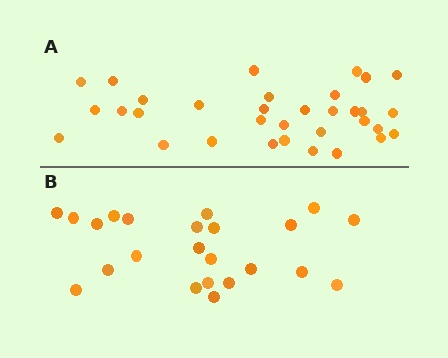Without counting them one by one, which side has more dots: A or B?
Region A (the top region) has more dots.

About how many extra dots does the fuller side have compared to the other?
Region A has roughly 10 or so more dots than region B.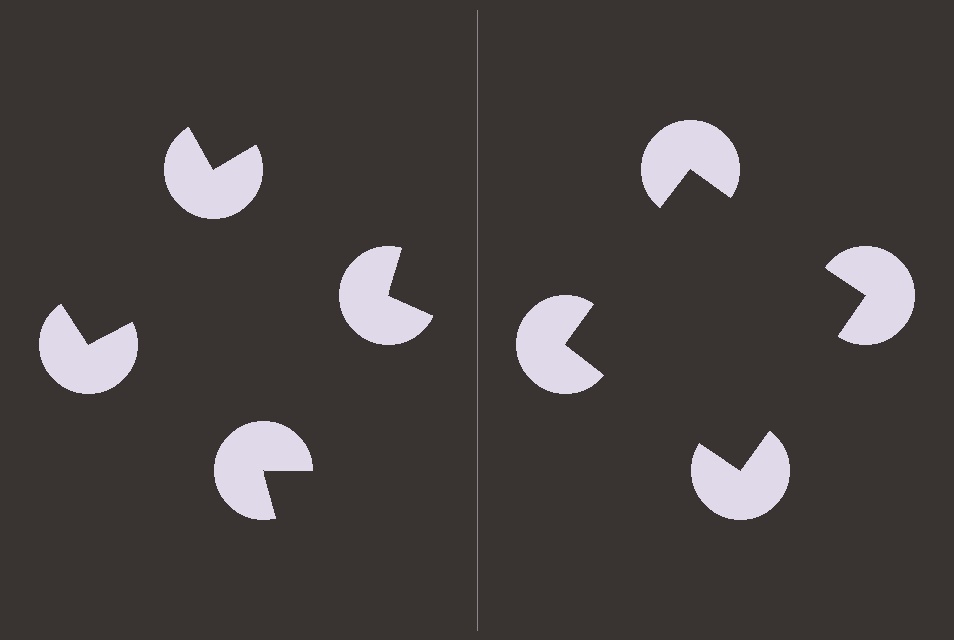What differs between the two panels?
The pac-man discs are positioned identically on both sides; only the wedge orientations differ. On the right they align to a square; on the left they are misaligned.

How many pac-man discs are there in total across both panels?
8 — 4 on each side.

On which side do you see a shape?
An illusory square appears on the right side. On the left side the wedge cuts are rotated, so no coherent shape forms.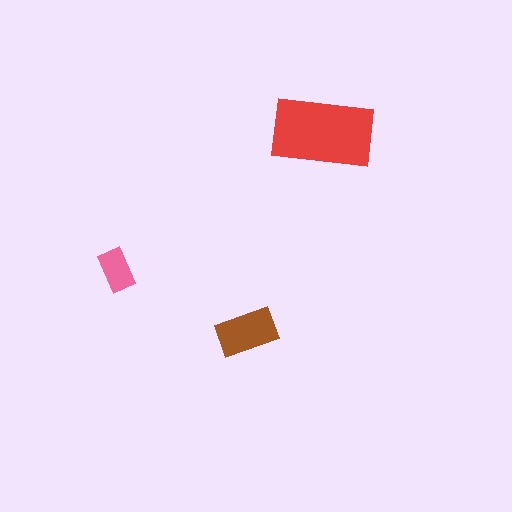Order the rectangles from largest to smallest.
the red one, the brown one, the pink one.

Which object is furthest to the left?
The pink rectangle is leftmost.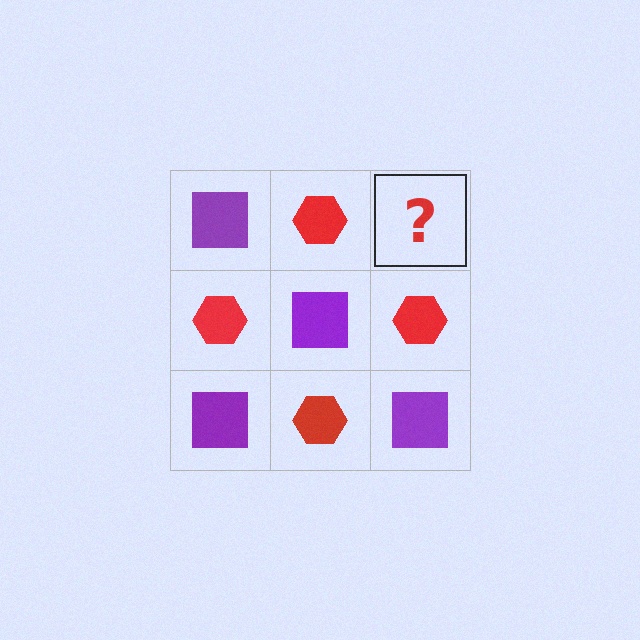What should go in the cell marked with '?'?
The missing cell should contain a purple square.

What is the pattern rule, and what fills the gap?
The rule is that it alternates purple square and red hexagon in a checkerboard pattern. The gap should be filled with a purple square.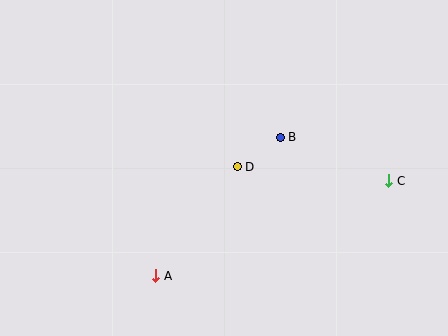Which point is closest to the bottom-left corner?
Point A is closest to the bottom-left corner.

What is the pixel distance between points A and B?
The distance between A and B is 186 pixels.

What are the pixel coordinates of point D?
Point D is at (237, 167).